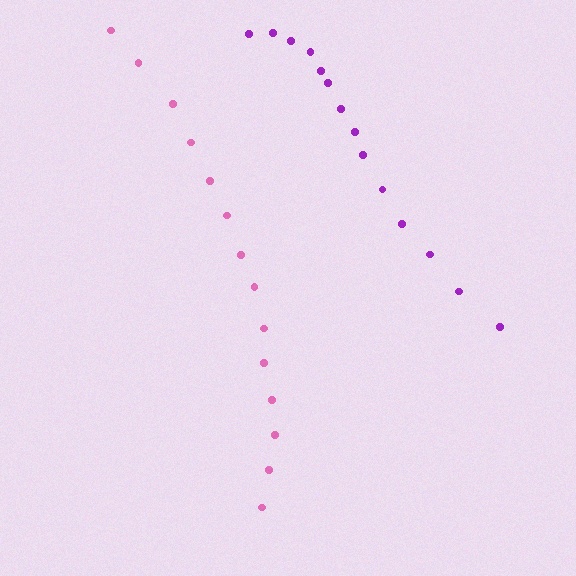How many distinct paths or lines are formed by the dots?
There are 2 distinct paths.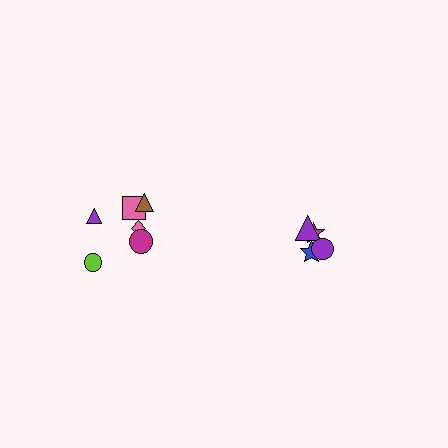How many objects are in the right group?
There are 4 objects.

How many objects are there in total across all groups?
There are 10 objects.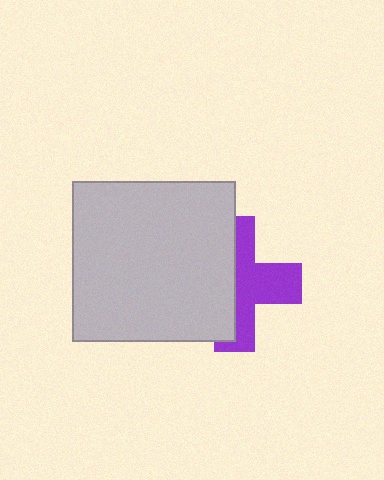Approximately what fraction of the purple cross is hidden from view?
Roughly 49% of the purple cross is hidden behind the light gray rectangle.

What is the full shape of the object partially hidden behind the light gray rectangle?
The partially hidden object is a purple cross.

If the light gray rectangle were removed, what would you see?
You would see the complete purple cross.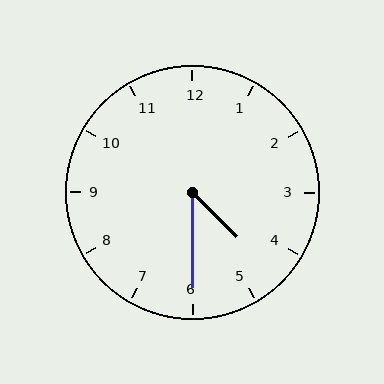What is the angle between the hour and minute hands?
Approximately 45 degrees.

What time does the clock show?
4:30.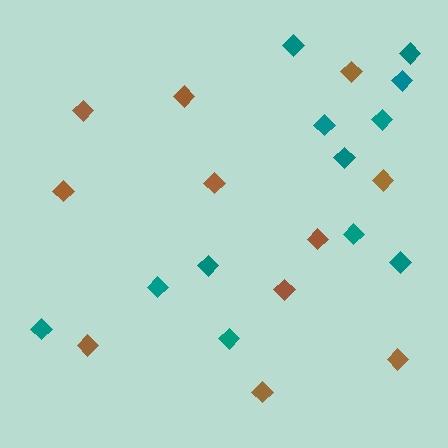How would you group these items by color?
There are 2 groups: one group of brown diamonds (11) and one group of teal diamonds (12).